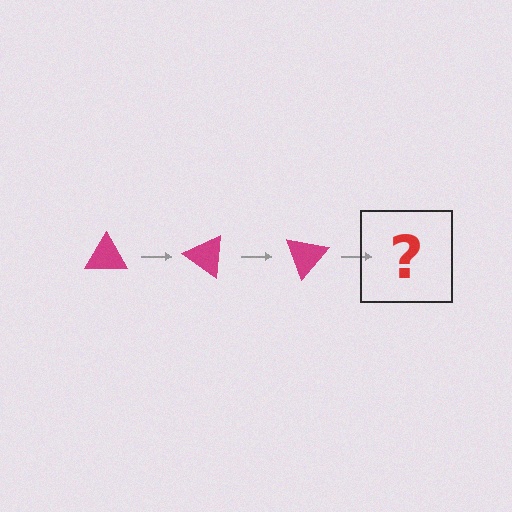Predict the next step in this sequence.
The next step is a magenta triangle rotated 105 degrees.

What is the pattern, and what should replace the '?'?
The pattern is that the triangle rotates 35 degrees each step. The '?' should be a magenta triangle rotated 105 degrees.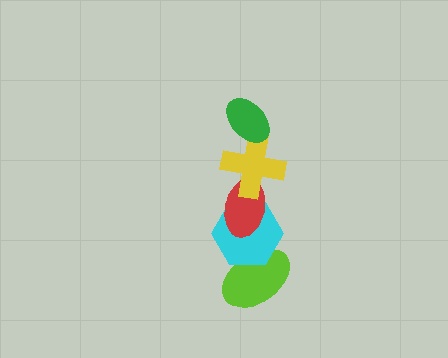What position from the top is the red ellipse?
The red ellipse is 3rd from the top.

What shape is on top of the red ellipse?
The yellow cross is on top of the red ellipse.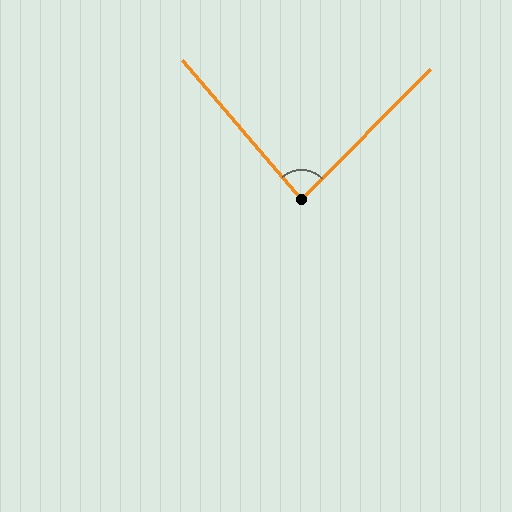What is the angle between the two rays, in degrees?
Approximately 86 degrees.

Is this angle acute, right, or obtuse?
It is approximately a right angle.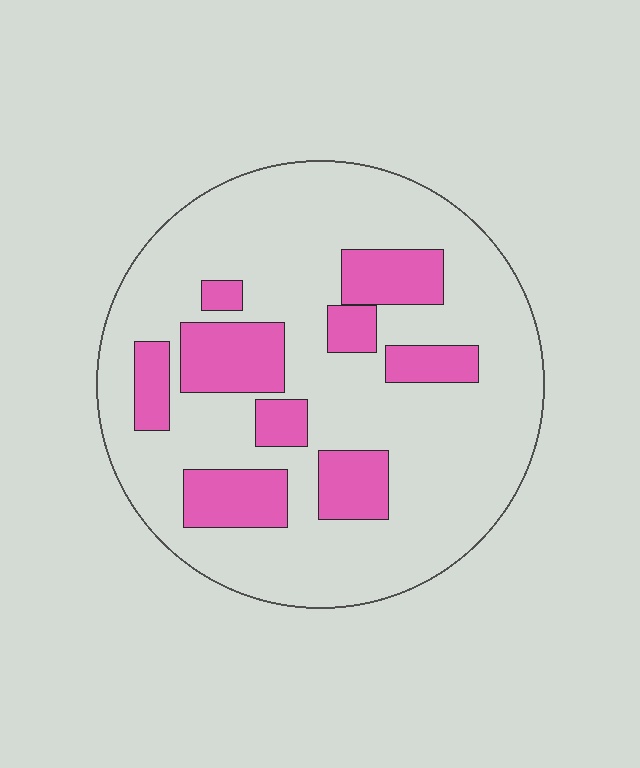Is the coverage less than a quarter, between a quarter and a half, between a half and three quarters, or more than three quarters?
Less than a quarter.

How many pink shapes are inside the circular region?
9.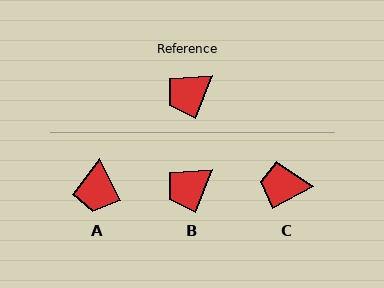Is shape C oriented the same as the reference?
No, it is off by about 39 degrees.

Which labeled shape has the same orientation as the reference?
B.